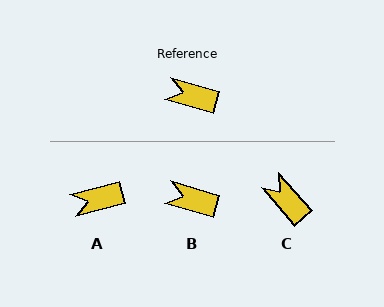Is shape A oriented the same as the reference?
No, it is off by about 30 degrees.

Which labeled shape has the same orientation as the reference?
B.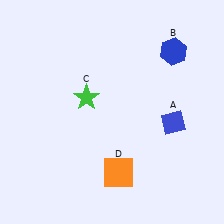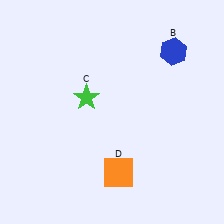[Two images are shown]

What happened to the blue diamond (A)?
The blue diamond (A) was removed in Image 2. It was in the bottom-right area of Image 1.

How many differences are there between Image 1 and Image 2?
There is 1 difference between the two images.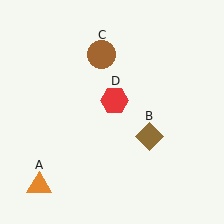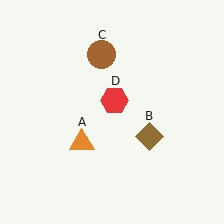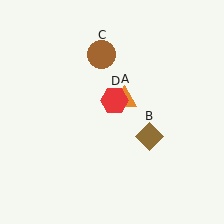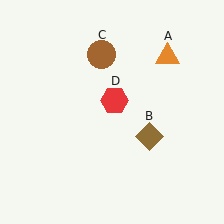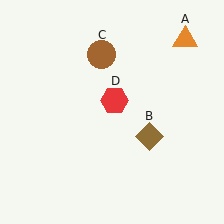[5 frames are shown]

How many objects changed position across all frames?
1 object changed position: orange triangle (object A).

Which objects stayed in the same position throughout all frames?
Brown diamond (object B) and brown circle (object C) and red hexagon (object D) remained stationary.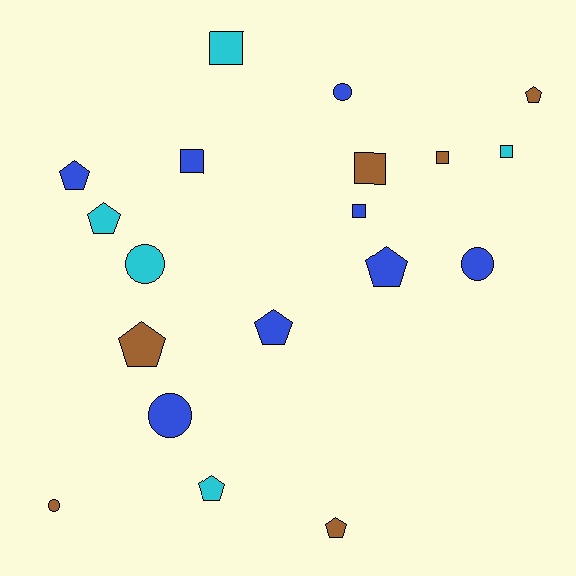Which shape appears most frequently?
Pentagon, with 8 objects.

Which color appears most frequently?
Blue, with 8 objects.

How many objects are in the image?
There are 19 objects.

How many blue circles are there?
There are 3 blue circles.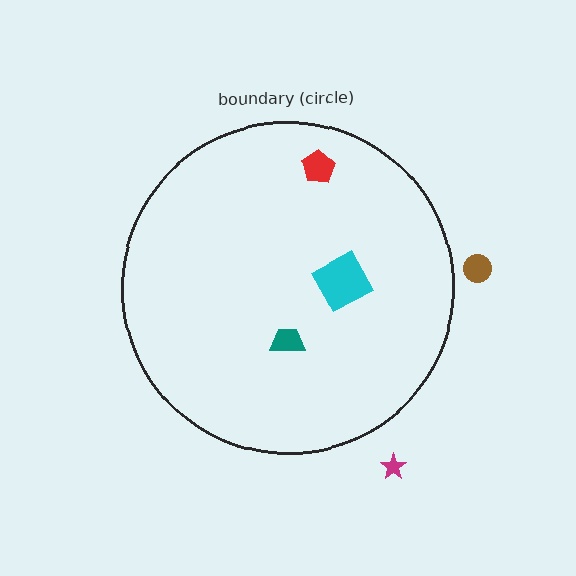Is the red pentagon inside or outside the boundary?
Inside.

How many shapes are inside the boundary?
3 inside, 2 outside.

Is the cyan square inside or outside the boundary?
Inside.